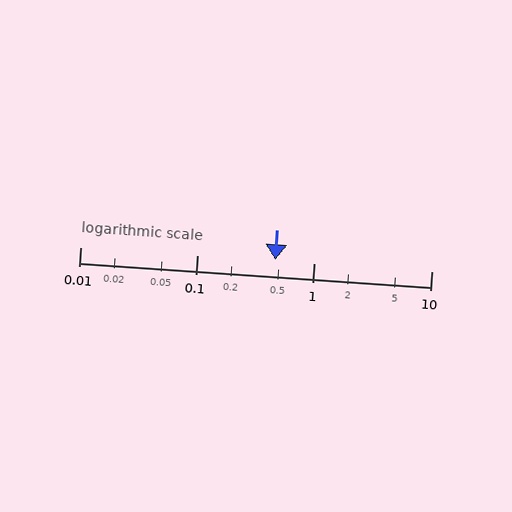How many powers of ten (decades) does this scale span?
The scale spans 3 decades, from 0.01 to 10.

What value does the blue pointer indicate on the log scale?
The pointer indicates approximately 0.46.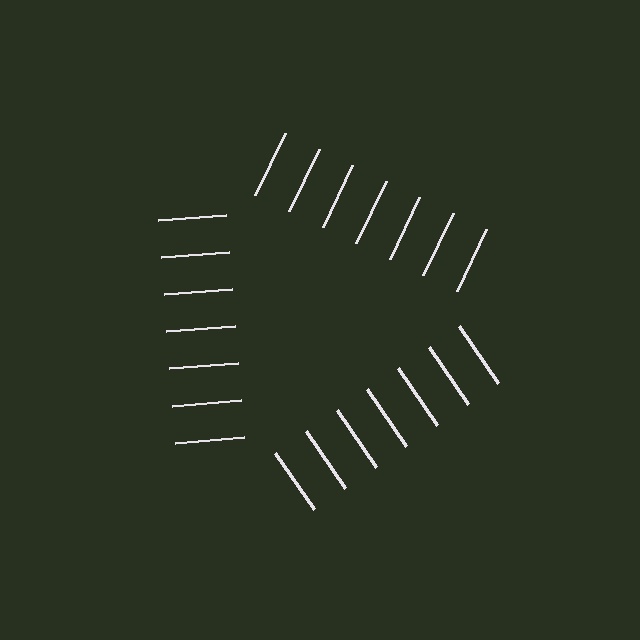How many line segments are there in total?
21 — 7 along each of the 3 edges.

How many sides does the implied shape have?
3 sides — the line-ends trace a triangle.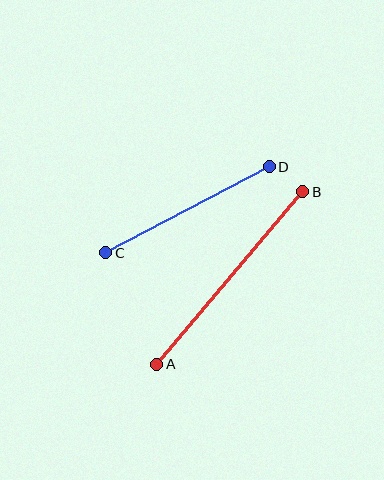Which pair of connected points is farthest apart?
Points A and B are farthest apart.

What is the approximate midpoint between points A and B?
The midpoint is at approximately (230, 278) pixels.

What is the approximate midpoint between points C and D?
The midpoint is at approximately (188, 210) pixels.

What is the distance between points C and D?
The distance is approximately 185 pixels.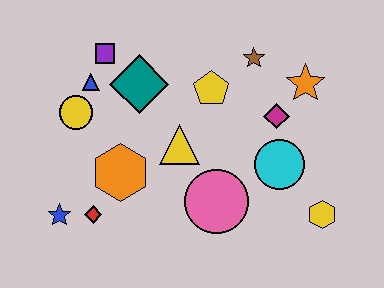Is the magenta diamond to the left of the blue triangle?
No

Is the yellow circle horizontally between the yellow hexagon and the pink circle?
No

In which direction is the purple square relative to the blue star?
The purple square is above the blue star.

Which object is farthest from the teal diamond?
The yellow hexagon is farthest from the teal diamond.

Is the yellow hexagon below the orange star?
Yes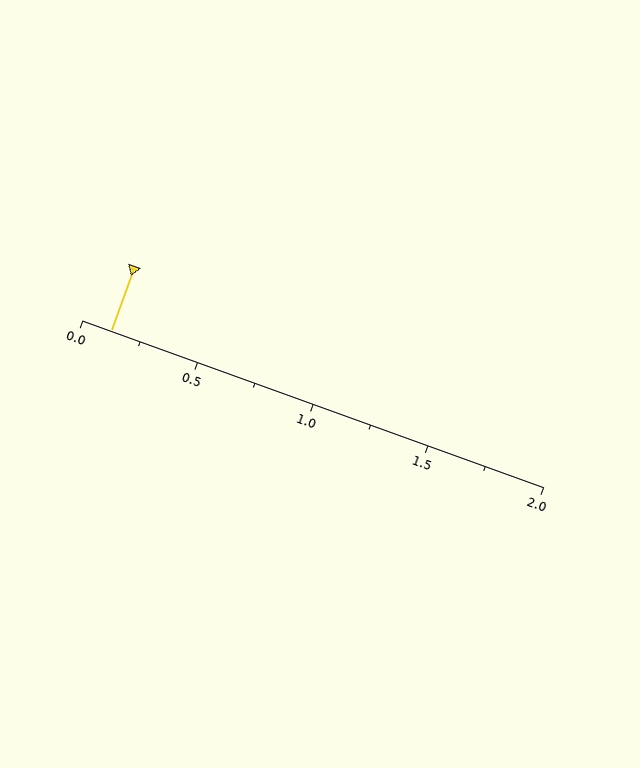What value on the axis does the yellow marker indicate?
The marker indicates approximately 0.12.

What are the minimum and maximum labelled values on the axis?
The axis runs from 0.0 to 2.0.